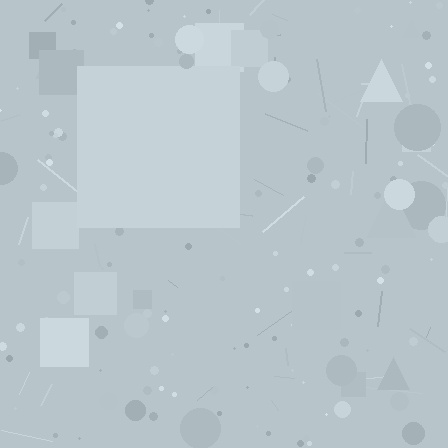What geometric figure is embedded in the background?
A square is embedded in the background.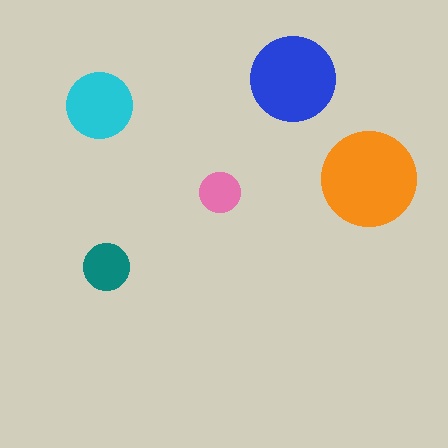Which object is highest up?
The blue circle is topmost.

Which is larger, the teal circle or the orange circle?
The orange one.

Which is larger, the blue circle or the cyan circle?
The blue one.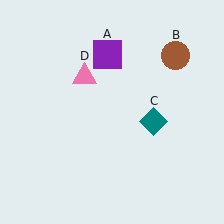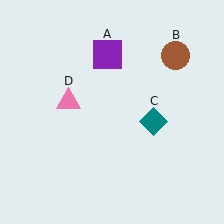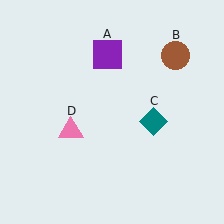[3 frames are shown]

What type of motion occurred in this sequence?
The pink triangle (object D) rotated counterclockwise around the center of the scene.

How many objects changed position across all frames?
1 object changed position: pink triangle (object D).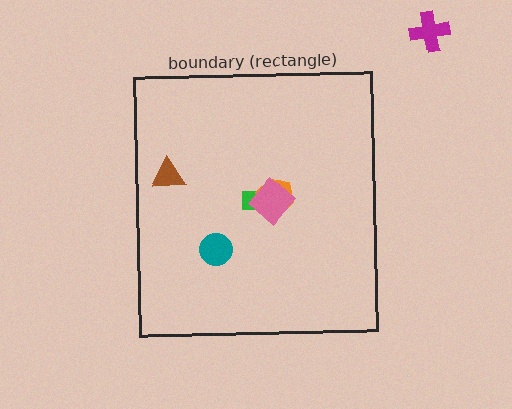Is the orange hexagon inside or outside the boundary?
Inside.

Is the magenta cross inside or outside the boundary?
Outside.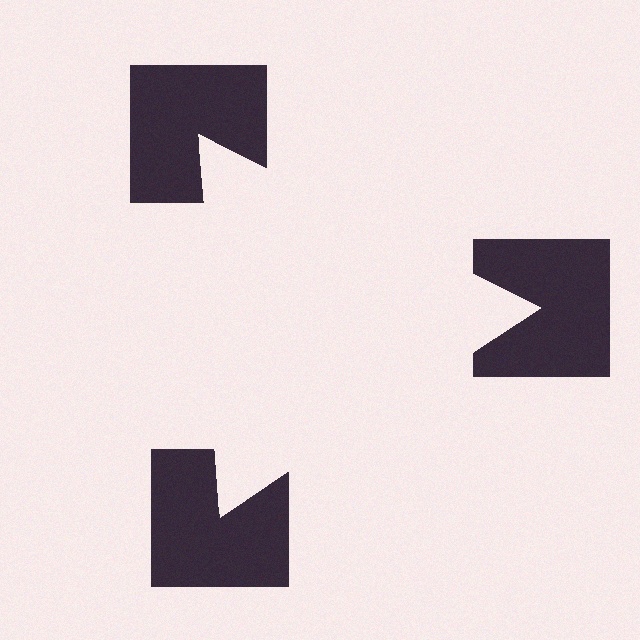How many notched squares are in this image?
There are 3 — one at each vertex of the illusory triangle.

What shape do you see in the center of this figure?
An illusory triangle — its edges are inferred from the aligned wedge cuts in the notched squares, not physically drawn.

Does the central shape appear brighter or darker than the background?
It typically appears slightly brighter than the background, even though no actual brightness change is drawn.